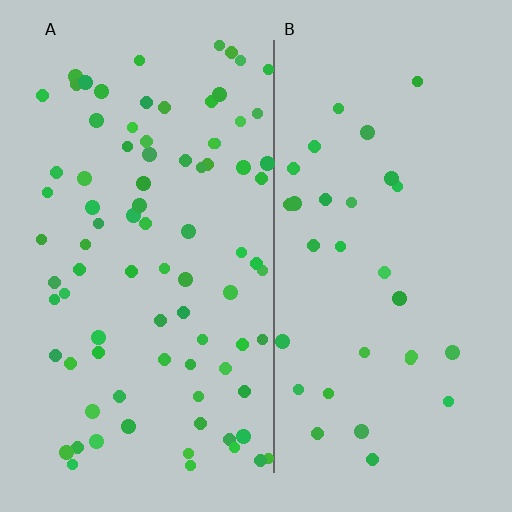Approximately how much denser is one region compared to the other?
Approximately 2.6× — region A over region B.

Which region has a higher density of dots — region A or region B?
A (the left).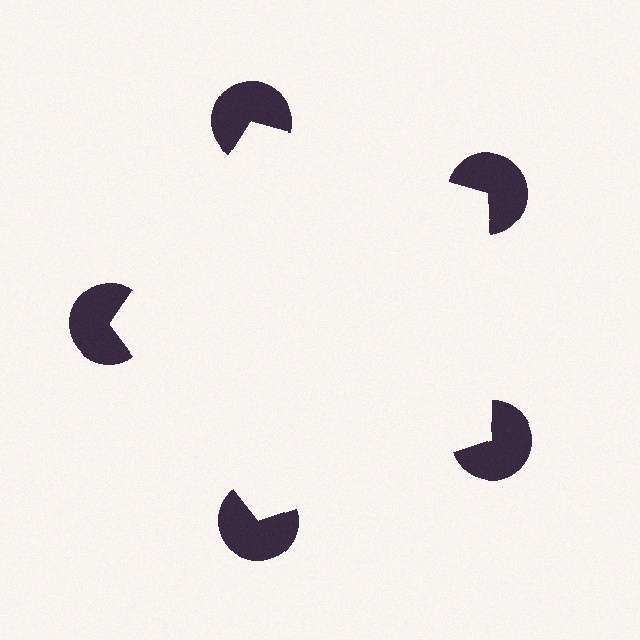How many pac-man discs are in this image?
There are 5 — one at each vertex of the illusory pentagon.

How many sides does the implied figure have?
5 sides.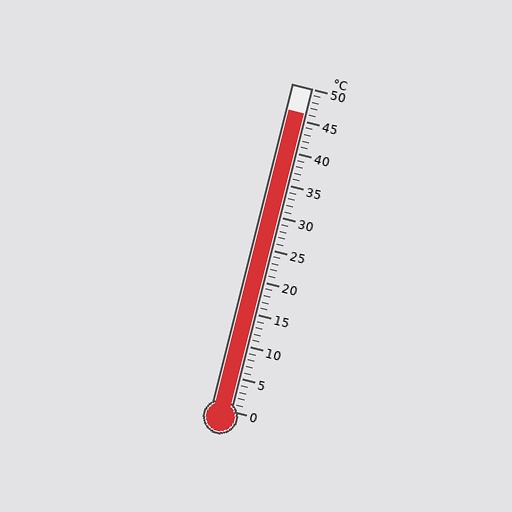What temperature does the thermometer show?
The thermometer shows approximately 46°C.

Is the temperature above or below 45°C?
The temperature is above 45°C.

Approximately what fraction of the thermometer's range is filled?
The thermometer is filled to approximately 90% of its range.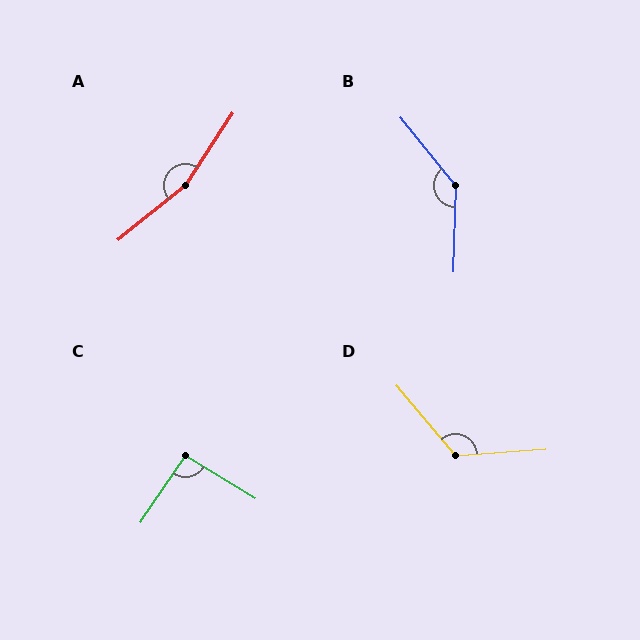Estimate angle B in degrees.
Approximately 140 degrees.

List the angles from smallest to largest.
C (92°), D (126°), B (140°), A (162°).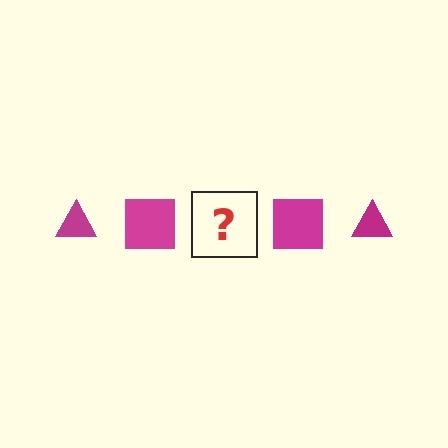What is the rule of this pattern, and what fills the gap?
The rule is that the pattern cycles through triangle, square shapes in magenta. The gap should be filled with a magenta triangle.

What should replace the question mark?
The question mark should be replaced with a magenta triangle.